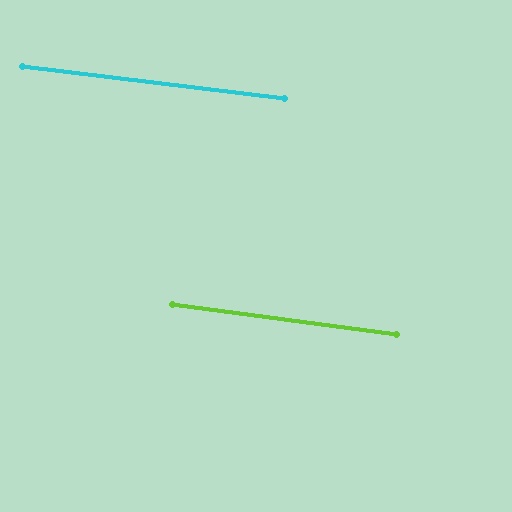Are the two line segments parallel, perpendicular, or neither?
Parallel — their directions differ by only 0.9°.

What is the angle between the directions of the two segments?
Approximately 1 degree.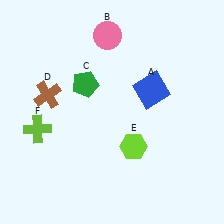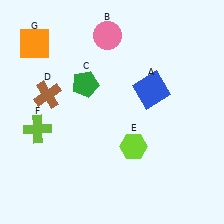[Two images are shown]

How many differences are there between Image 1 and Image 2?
There is 1 difference between the two images.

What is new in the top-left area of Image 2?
An orange square (G) was added in the top-left area of Image 2.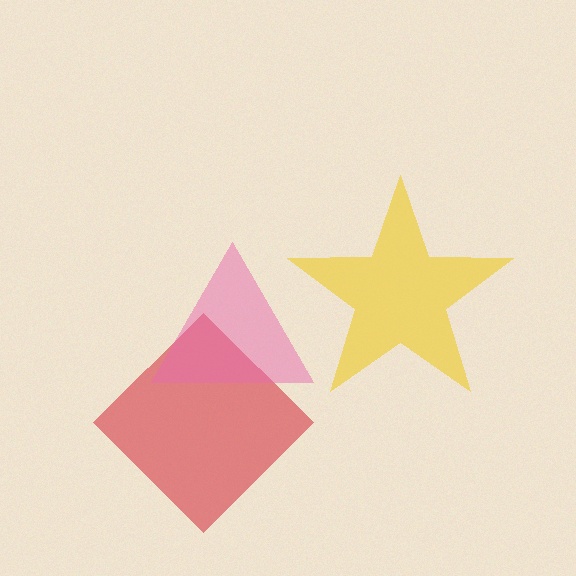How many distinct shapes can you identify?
There are 3 distinct shapes: a red diamond, a pink triangle, a yellow star.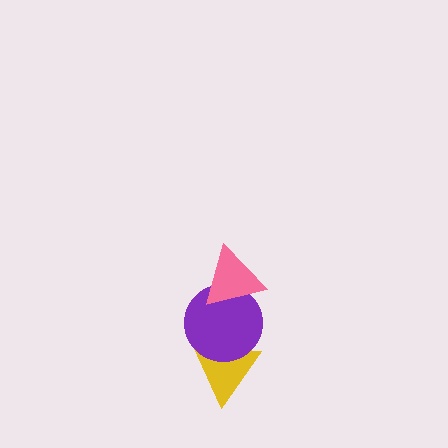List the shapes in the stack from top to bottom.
From top to bottom: the pink triangle, the purple circle, the yellow triangle.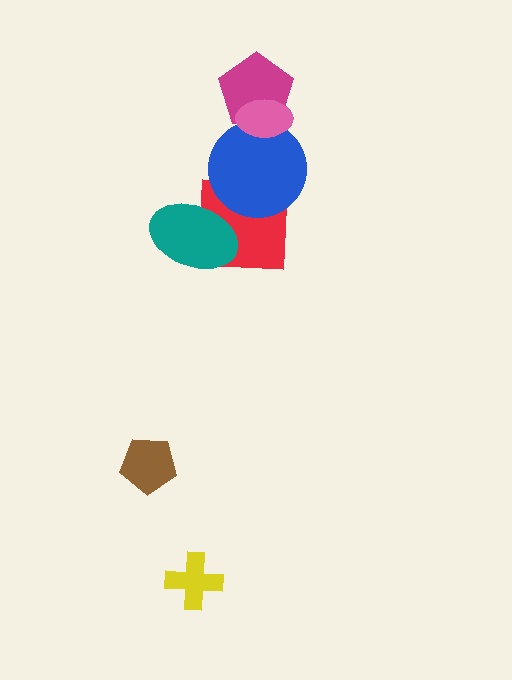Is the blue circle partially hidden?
Yes, it is partially covered by another shape.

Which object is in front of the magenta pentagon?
The pink ellipse is in front of the magenta pentagon.